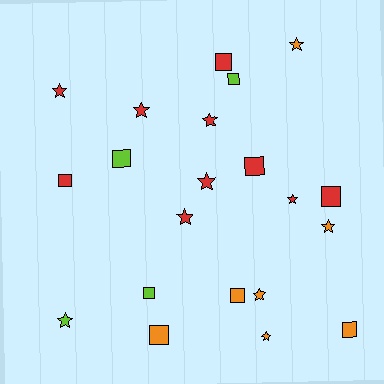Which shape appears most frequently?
Star, with 11 objects.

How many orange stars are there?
There are 4 orange stars.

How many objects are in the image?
There are 21 objects.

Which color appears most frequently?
Red, with 10 objects.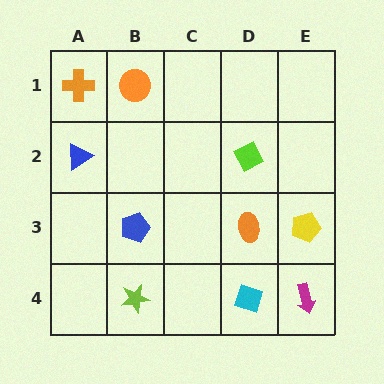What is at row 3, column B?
A blue pentagon.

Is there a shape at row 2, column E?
No, that cell is empty.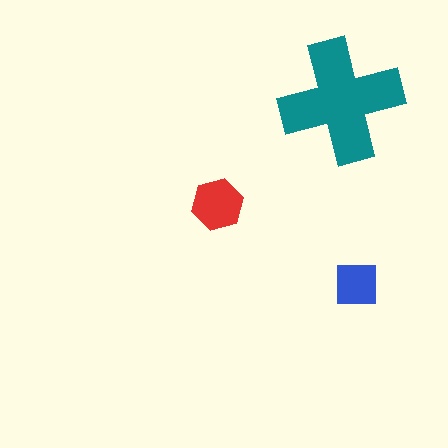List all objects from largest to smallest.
The teal cross, the red hexagon, the blue square.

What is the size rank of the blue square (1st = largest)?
3rd.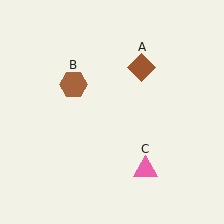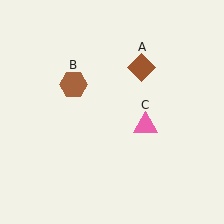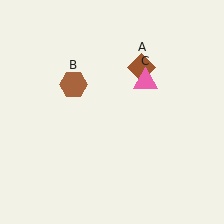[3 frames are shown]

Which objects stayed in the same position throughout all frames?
Brown diamond (object A) and brown hexagon (object B) remained stationary.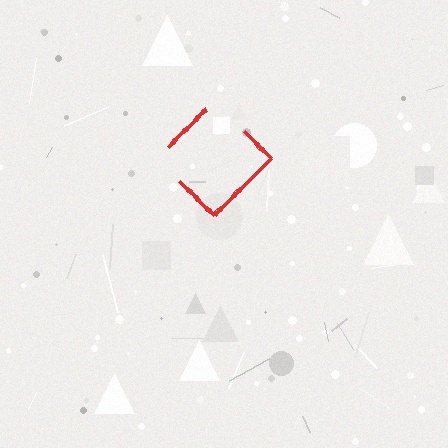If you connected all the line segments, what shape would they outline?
They would outline a diamond.